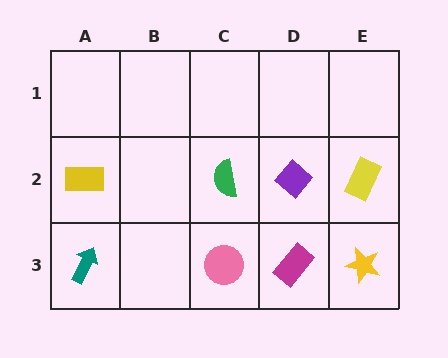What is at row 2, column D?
A purple diamond.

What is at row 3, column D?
A magenta rectangle.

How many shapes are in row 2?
4 shapes.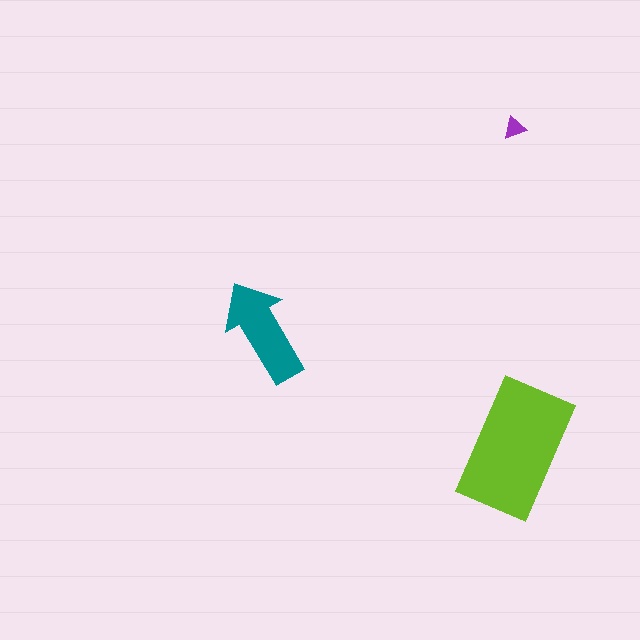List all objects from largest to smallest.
The lime rectangle, the teal arrow, the purple triangle.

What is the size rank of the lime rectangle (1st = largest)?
1st.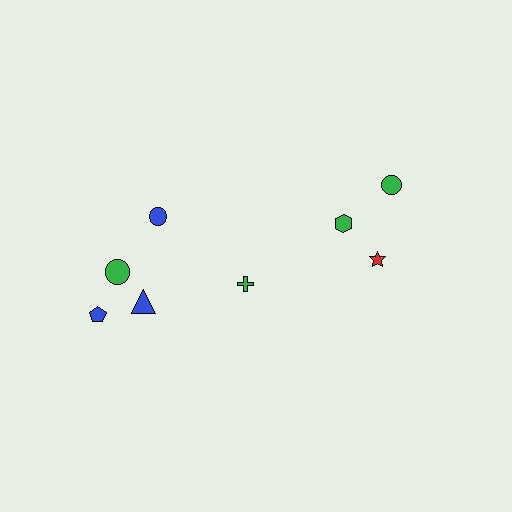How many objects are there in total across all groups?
There are 8 objects.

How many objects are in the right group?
There are 3 objects.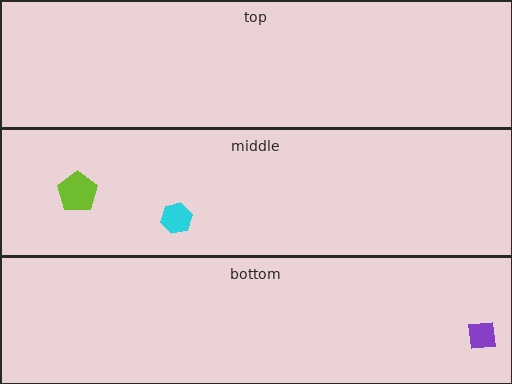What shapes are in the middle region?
The cyan hexagon, the lime pentagon.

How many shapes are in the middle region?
2.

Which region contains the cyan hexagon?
The middle region.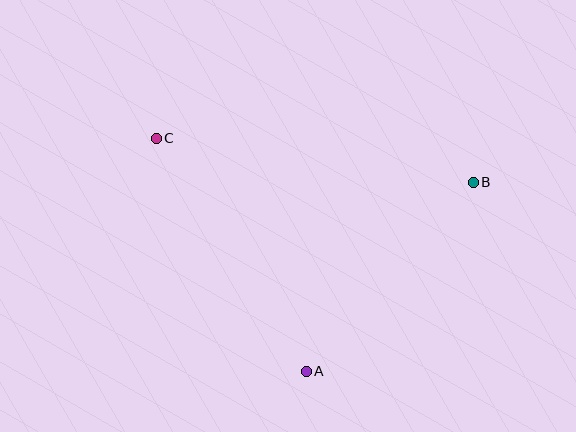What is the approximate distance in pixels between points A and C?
The distance between A and C is approximately 277 pixels.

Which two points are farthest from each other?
Points B and C are farthest from each other.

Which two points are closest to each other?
Points A and B are closest to each other.